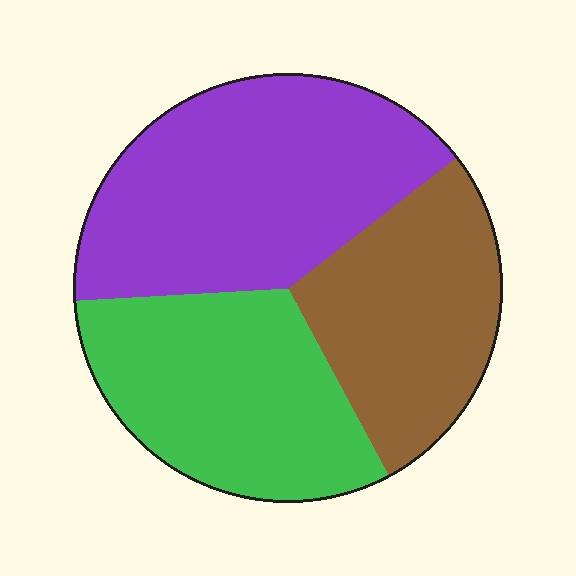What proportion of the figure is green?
Green covers about 30% of the figure.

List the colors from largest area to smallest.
From largest to smallest: purple, green, brown.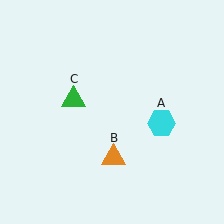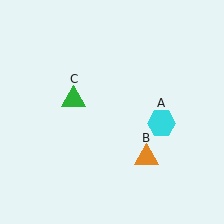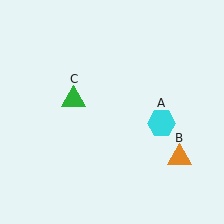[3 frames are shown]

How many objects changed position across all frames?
1 object changed position: orange triangle (object B).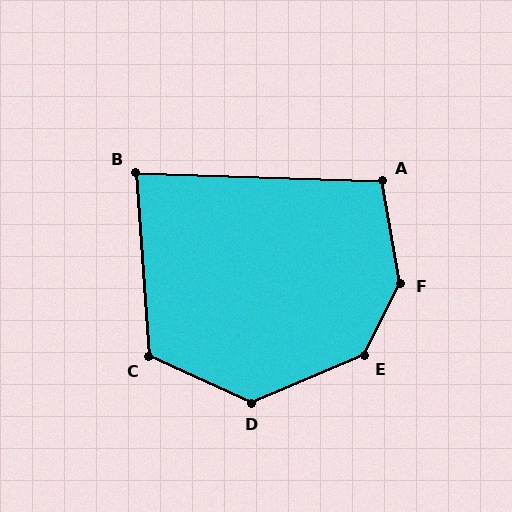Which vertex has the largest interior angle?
F, at approximately 143 degrees.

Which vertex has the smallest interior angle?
B, at approximately 84 degrees.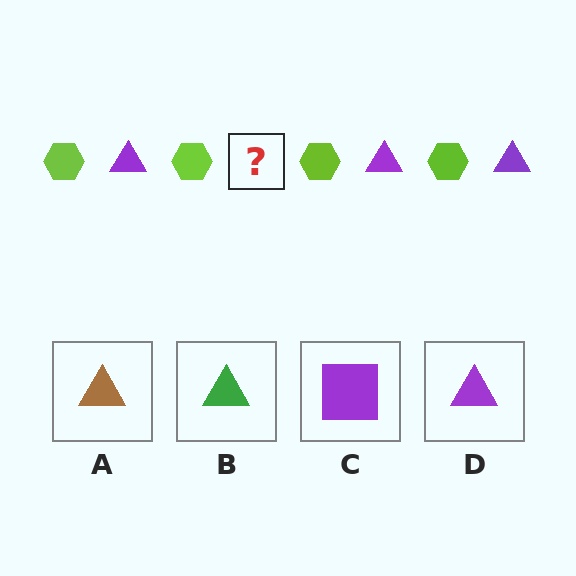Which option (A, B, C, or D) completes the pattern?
D.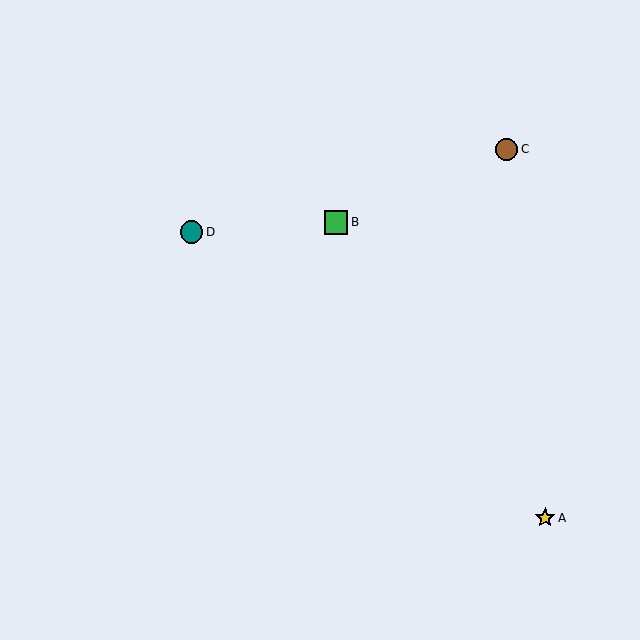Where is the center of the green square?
The center of the green square is at (336, 222).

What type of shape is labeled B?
Shape B is a green square.